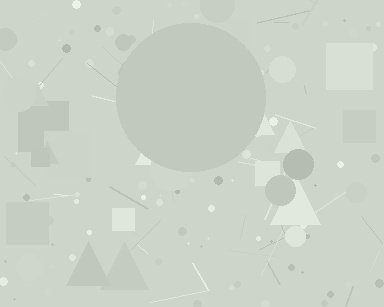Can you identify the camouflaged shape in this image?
The camouflaged shape is a circle.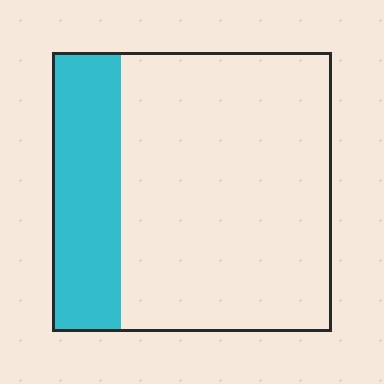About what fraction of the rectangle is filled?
About one quarter (1/4).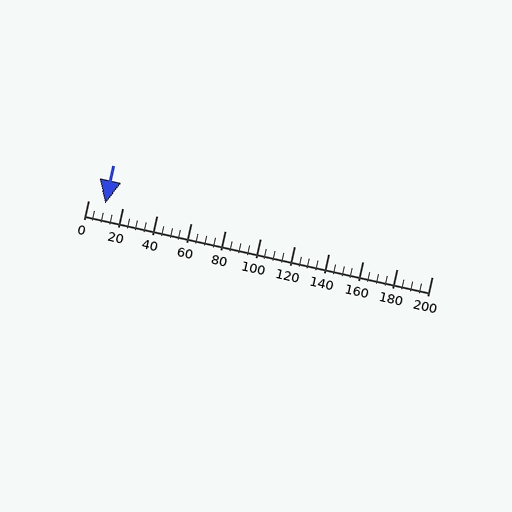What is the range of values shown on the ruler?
The ruler shows values from 0 to 200.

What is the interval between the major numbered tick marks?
The major tick marks are spaced 20 units apart.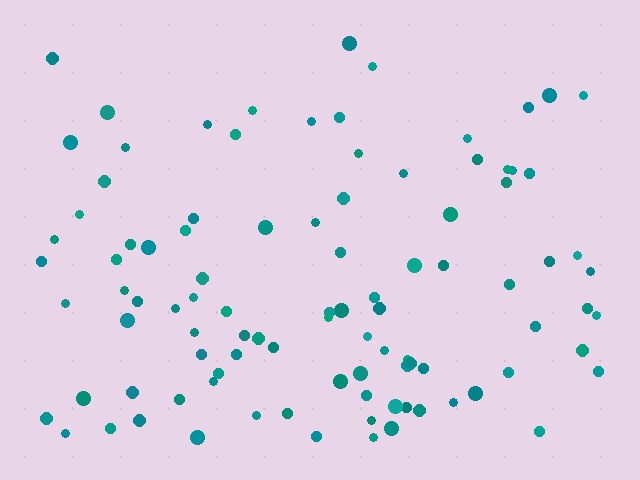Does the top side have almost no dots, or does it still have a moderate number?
Still a moderate number, just noticeably fewer than the bottom.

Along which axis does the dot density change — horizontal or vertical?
Vertical.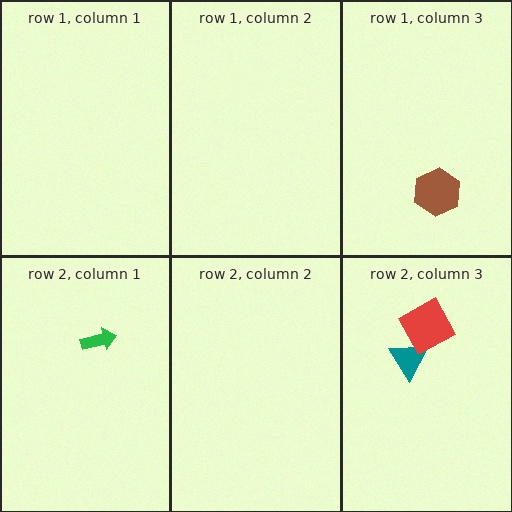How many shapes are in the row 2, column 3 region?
2.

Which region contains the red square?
The row 2, column 3 region.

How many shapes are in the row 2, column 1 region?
1.